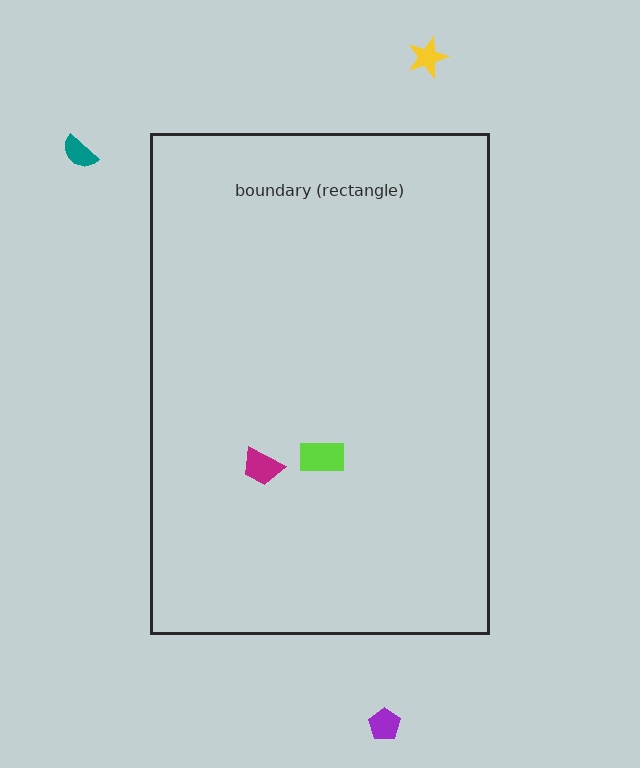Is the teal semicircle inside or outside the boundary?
Outside.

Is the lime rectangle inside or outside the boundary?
Inside.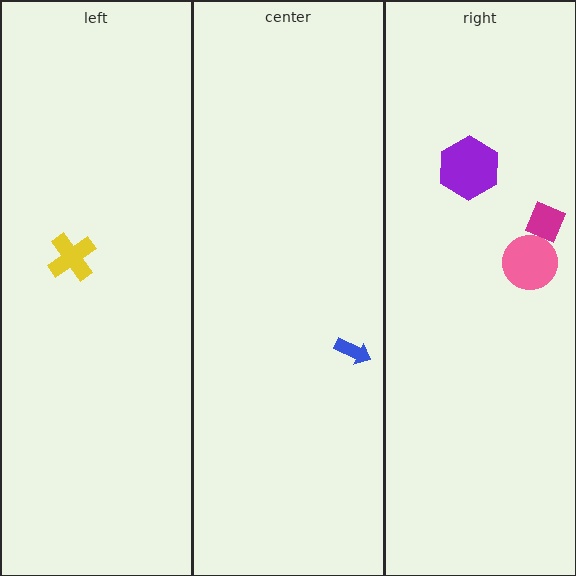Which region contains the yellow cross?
The left region.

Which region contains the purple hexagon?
The right region.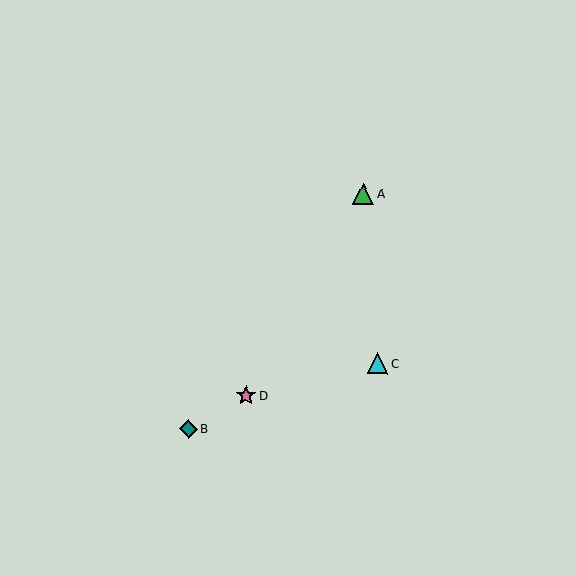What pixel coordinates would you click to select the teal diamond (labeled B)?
Click at (188, 429) to select the teal diamond B.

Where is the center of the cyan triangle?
The center of the cyan triangle is at (377, 363).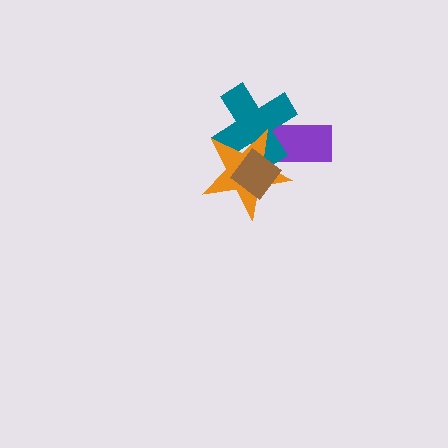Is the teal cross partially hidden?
Yes, it is partially covered by another shape.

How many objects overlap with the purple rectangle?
2 objects overlap with the purple rectangle.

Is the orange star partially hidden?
Yes, it is partially covered by another shape.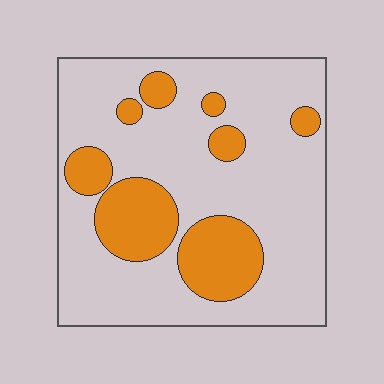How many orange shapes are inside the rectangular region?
8.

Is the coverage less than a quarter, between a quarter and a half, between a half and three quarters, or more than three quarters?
Less than a quarter.